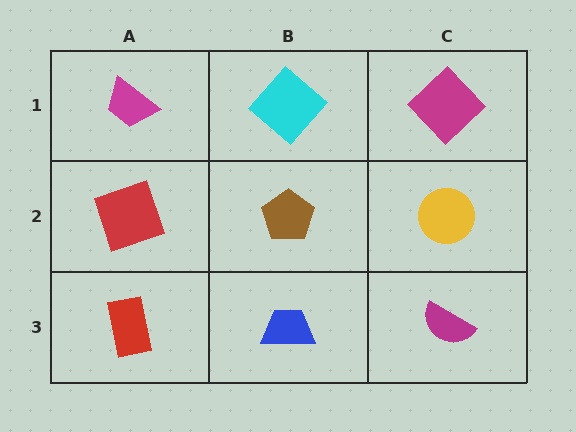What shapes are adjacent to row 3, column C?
A yellow circle (row 2, column C), a blue trapezoid (row 3, column B).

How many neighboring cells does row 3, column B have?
3.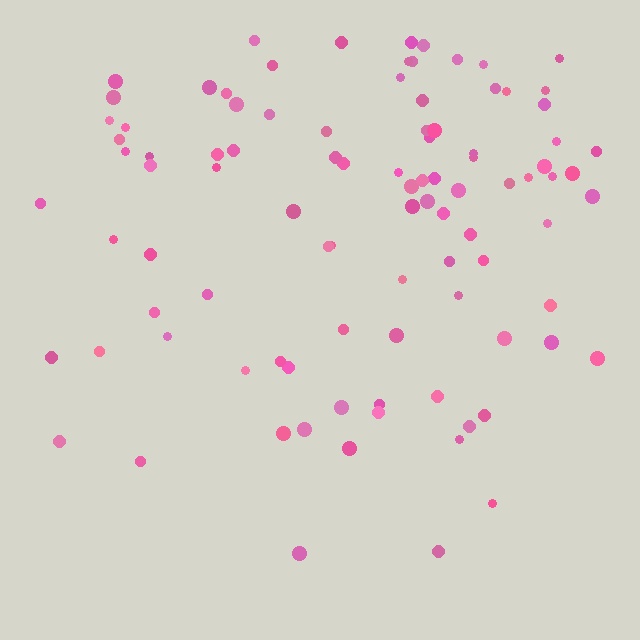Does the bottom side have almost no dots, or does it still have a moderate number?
Still a moderate number, just noticeably fewer than the top.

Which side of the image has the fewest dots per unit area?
The bottom.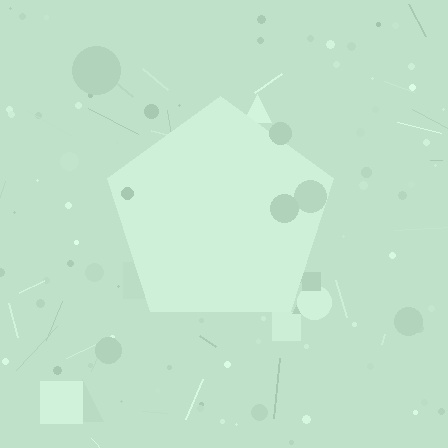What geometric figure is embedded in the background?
A pentagon is embedded in the background.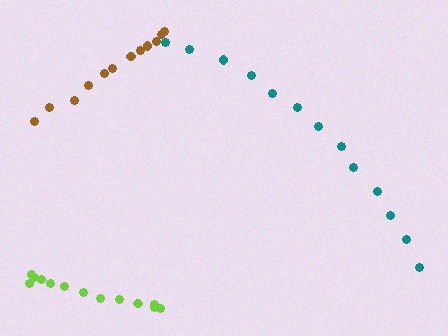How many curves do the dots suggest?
There are 3 distinct paths.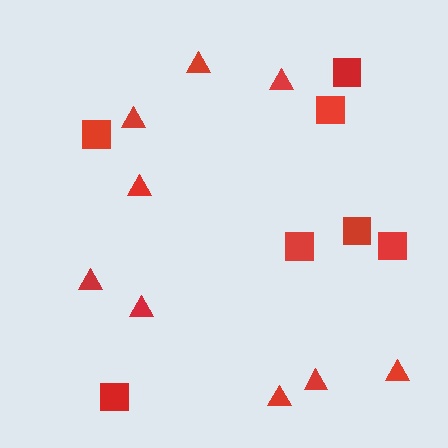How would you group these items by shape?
There are 2 groups: one group of triangles (9) and one group of squares (7).